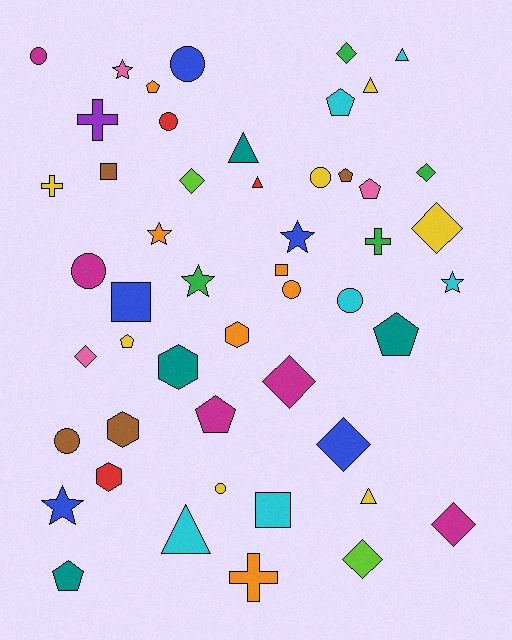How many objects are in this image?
There are 50 objects.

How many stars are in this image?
There are 6 stars.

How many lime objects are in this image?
There are 2 lime objects.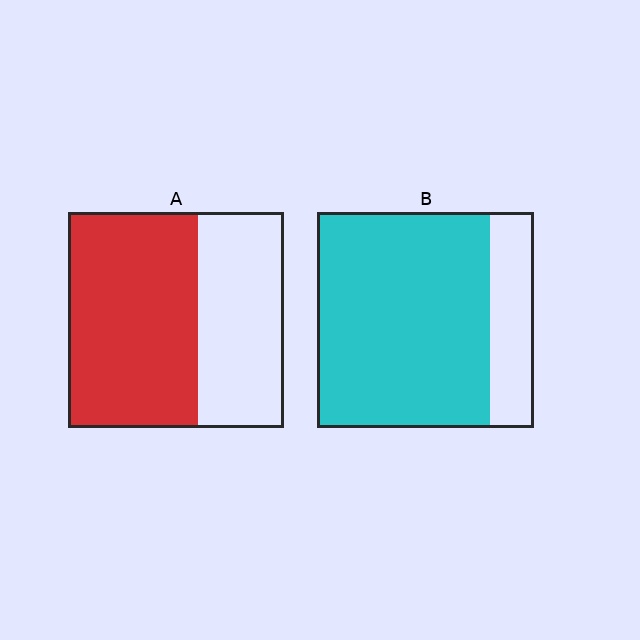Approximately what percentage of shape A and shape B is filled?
A is approximately 60% and B is approximately 80%.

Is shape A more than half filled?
Yes.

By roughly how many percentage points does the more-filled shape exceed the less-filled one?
By roughly 20 percentage points (B over A).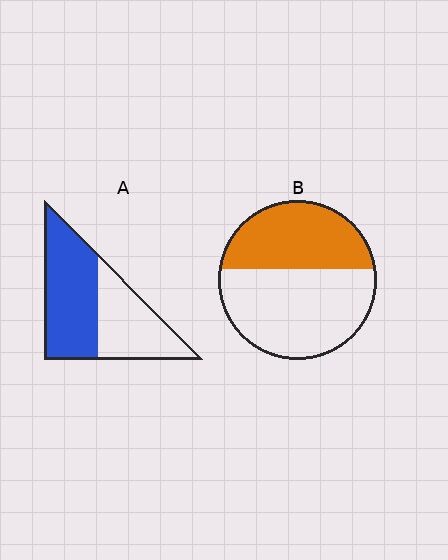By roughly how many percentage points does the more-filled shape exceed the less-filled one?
By roughly 15 percentage points (A over B).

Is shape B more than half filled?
No.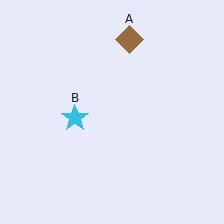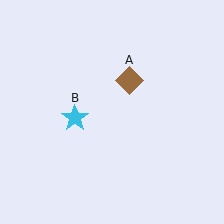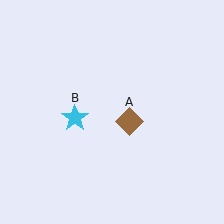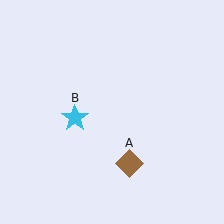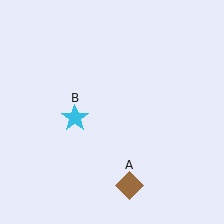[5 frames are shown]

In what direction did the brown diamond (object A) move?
The brown diamond (object A) moved down.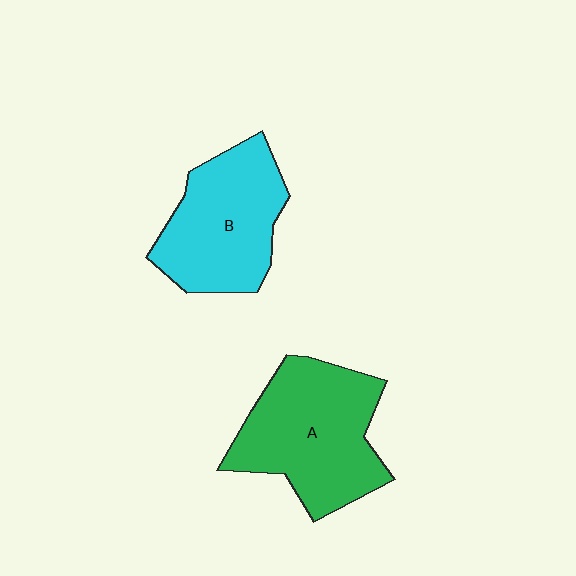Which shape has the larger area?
Shape A (green).